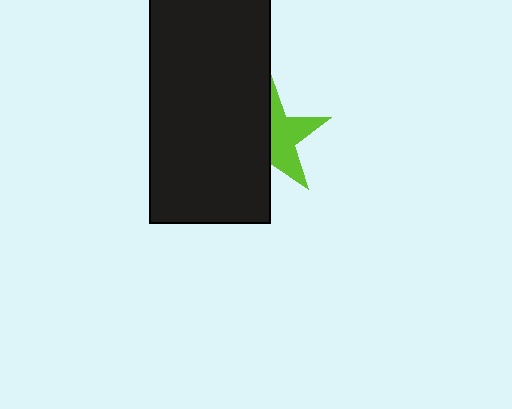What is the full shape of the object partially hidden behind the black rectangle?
The partially hidden object is a lime star.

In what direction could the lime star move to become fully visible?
The lime star could move right. That would shift it out from behind the black rectangle entirely.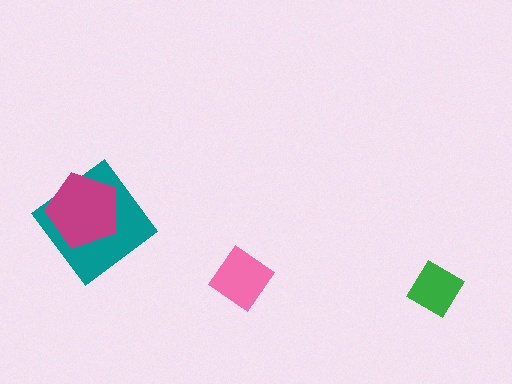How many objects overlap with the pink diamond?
0 objects overlap with the pink diamond.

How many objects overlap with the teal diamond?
1 object overlaps with the teal diamond.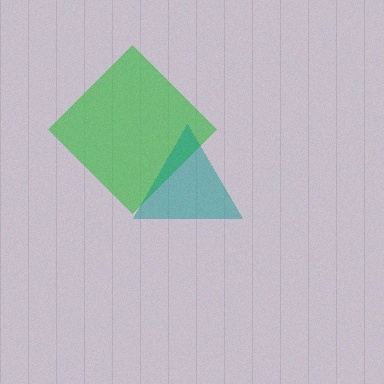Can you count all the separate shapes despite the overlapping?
Yes, there are 2 separate shapes.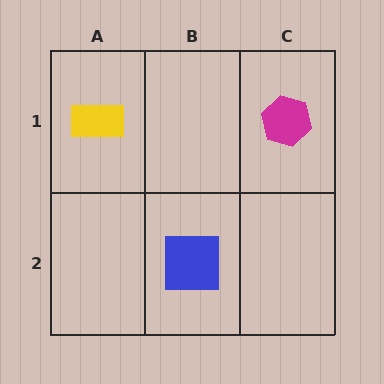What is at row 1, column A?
A yellow rectangle.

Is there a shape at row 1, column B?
No, that cell is empty.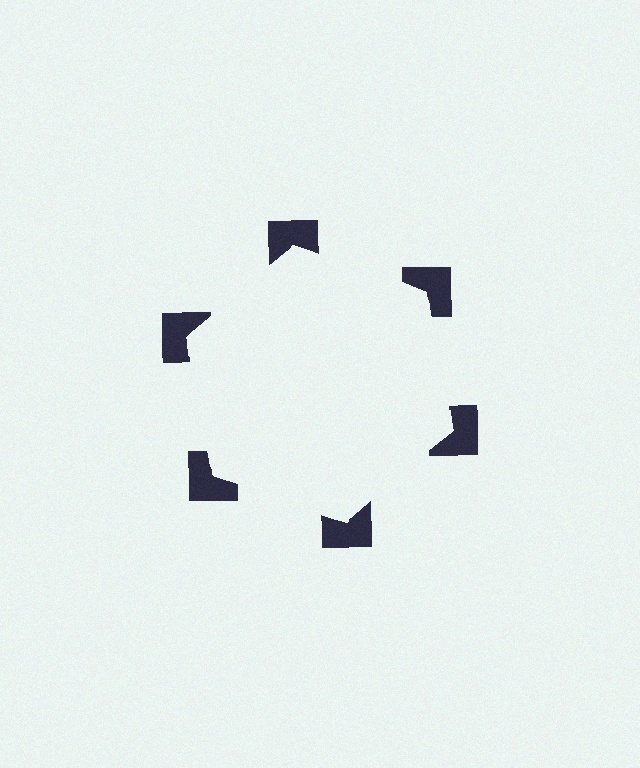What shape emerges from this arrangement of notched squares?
An illusory hexagon — its edges are inferred from the aligned wedge cuts in the notched squares, not physically drawn.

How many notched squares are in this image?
There are 6 — one at each vertex of the illusory hexagon.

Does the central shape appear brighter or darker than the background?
It typically appears slightly brighter than the background, even though no actual brightness change is drawn.